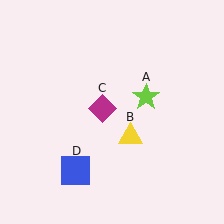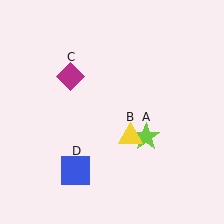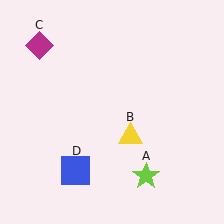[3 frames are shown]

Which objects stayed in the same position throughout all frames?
Yellow triangle (object B) and blue square (object D) remained stationary.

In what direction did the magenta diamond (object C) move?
The magenta diamond (object C) moved up and to the left.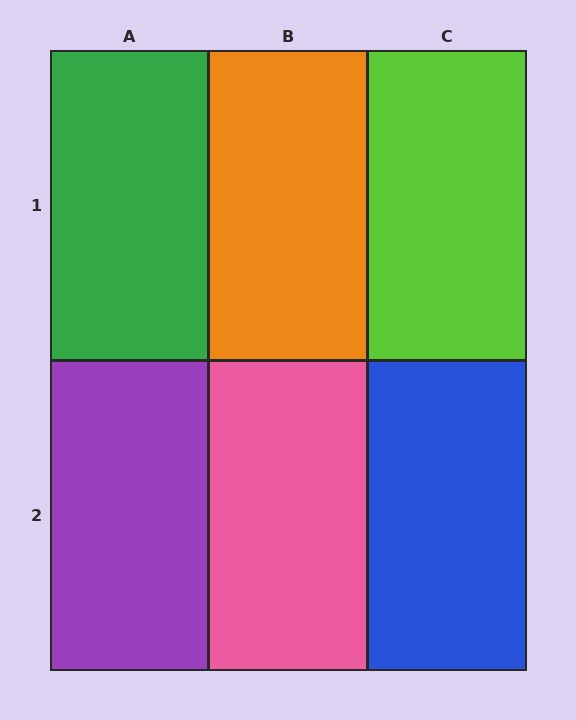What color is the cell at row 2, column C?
Blue.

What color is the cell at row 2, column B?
Pink.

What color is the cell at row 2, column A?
Purple.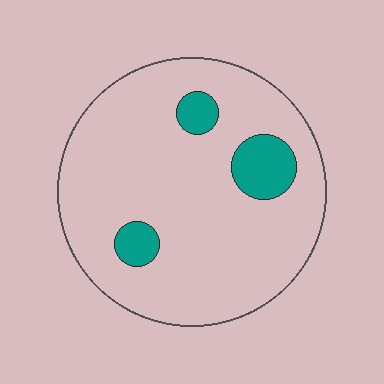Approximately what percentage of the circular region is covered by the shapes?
Approximately 10%.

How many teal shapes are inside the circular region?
3.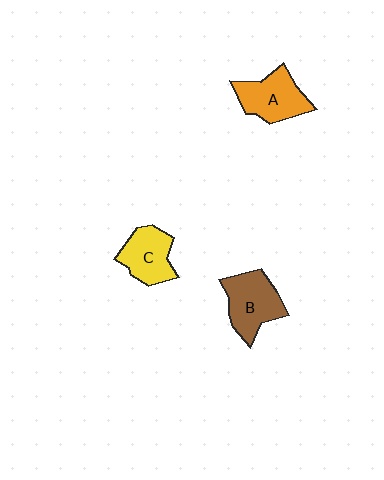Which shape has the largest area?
Shape B (brown).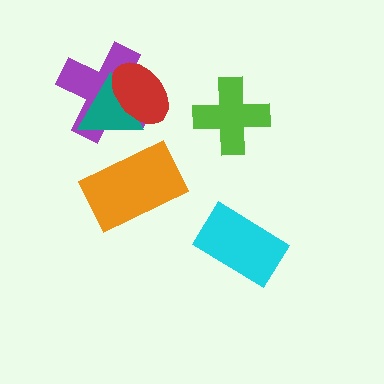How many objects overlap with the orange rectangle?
0 objects overlap with the orange rectangle.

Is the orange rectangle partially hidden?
No, no other shape covers it.